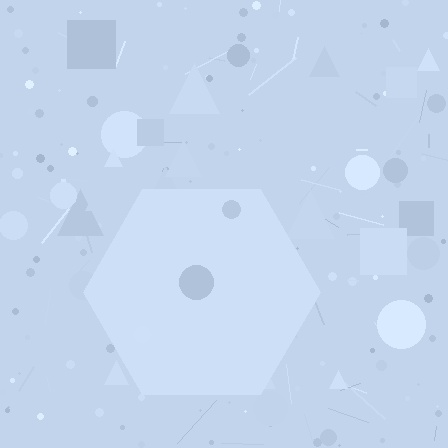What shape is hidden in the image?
A hexagon is hidden in the image.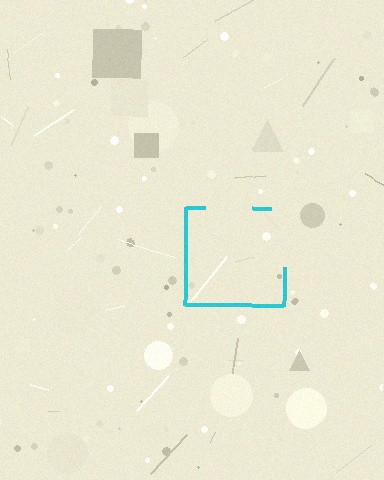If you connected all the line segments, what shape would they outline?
They would outline a square.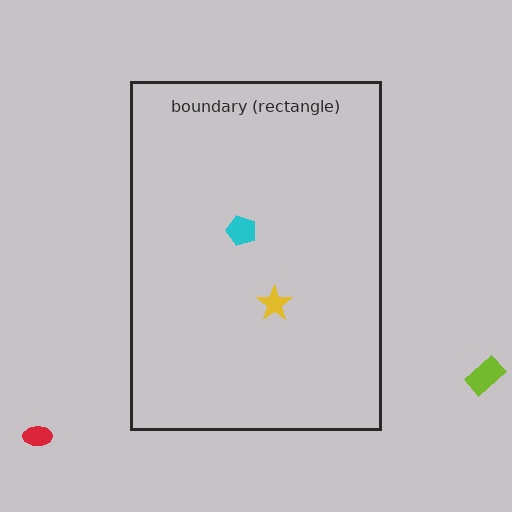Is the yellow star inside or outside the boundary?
Inside.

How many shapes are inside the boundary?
2 inside, 2 outside.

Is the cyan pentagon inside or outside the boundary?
Inside.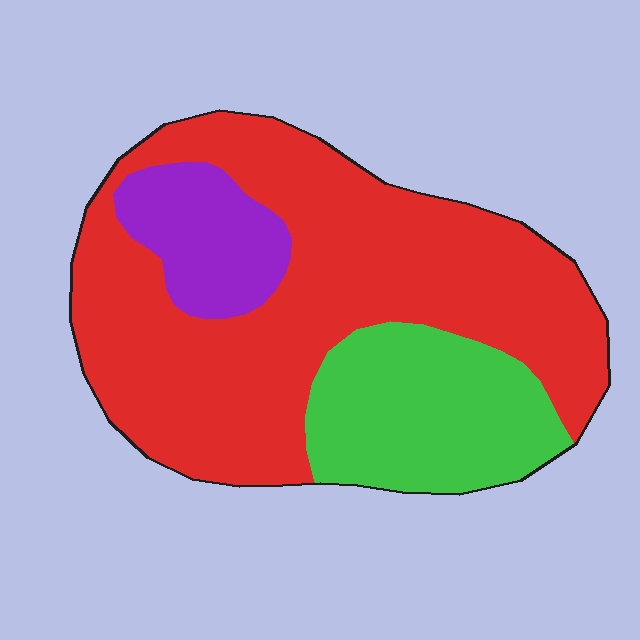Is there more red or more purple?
Red.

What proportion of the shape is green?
Green covers roughly 25% of the shape.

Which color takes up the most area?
Red, at roughly 65%.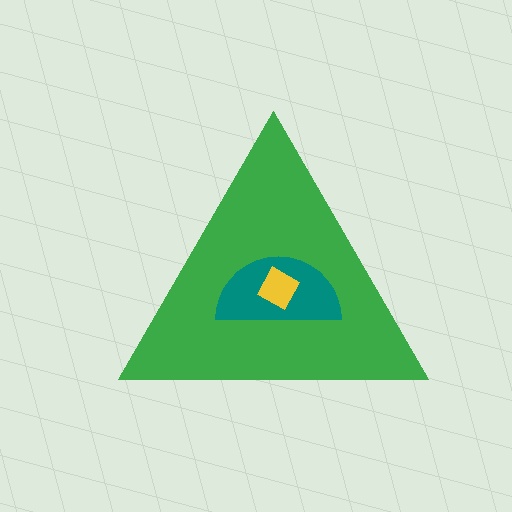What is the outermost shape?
The green triangle.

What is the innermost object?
The yellow square.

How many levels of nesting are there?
3.